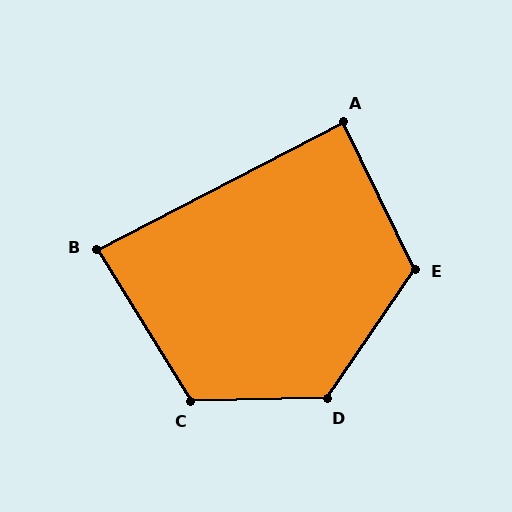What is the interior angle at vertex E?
Approximately 120 degrees (obtuse).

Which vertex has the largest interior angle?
D, at approximately 125 degrees.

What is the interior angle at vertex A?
Approximately 89 degrees (approximately right).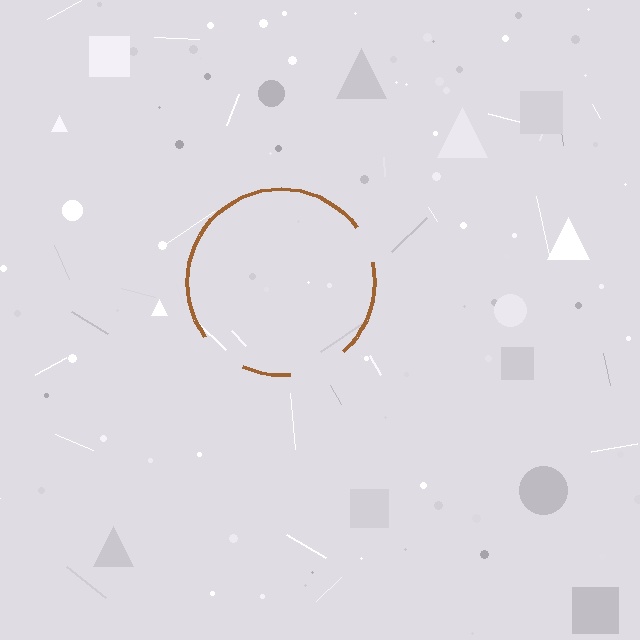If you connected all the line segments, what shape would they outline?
They would outline a circle.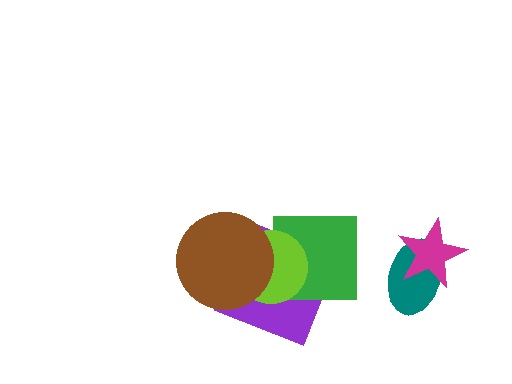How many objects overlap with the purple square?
3 objects overlap with the purple square.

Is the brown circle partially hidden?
No, no other shape covers it.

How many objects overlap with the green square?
2 objects overlap with the green square.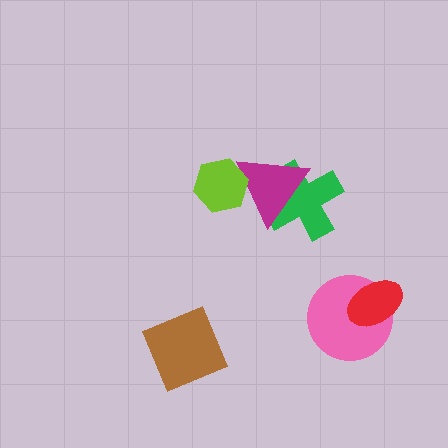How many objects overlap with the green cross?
1 object overlaps with the green cross.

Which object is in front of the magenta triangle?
The lime hexagon is in front of the magenta triangle.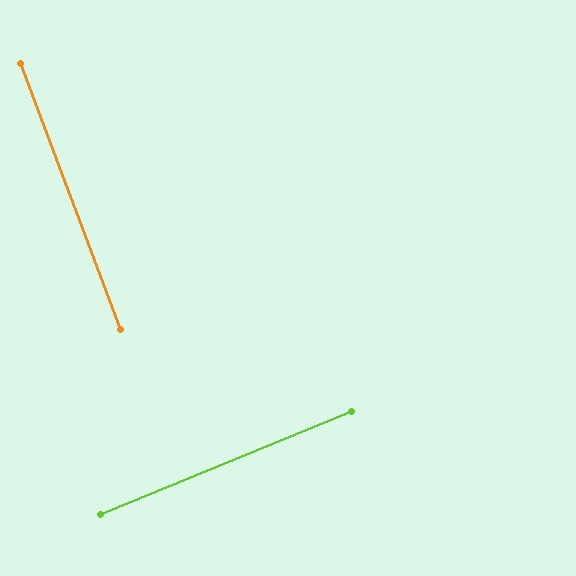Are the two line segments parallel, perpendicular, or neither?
Perpendicular — they meet at approximately 88°.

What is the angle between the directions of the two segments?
Approximately 88 degrees.